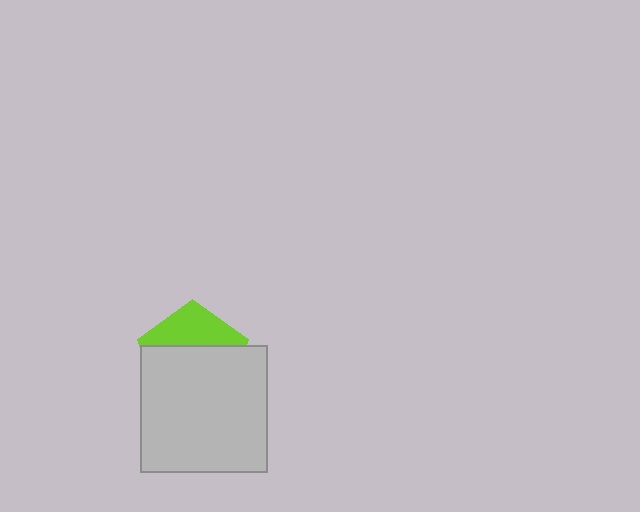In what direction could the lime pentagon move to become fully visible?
The lime pentagon could move up. That would shift it out from behind the light gray square entirely.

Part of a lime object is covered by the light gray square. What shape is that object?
It is a pentagon.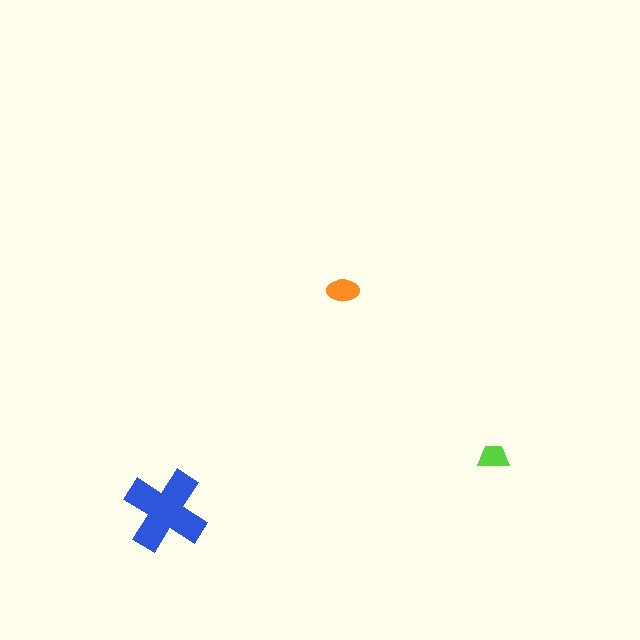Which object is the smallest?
The lime trapezoid.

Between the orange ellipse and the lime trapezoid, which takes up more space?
The orange ellipse.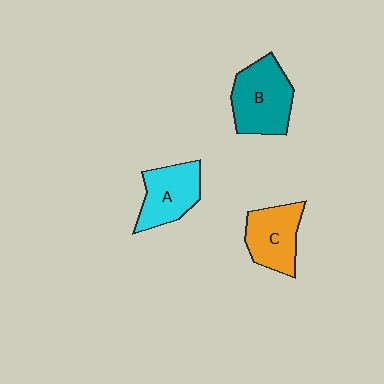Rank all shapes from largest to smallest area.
From largest to smallest: B (teal), A (cyan), C (orange).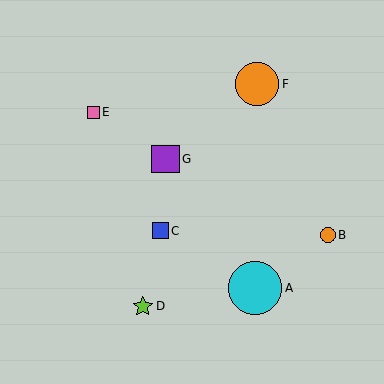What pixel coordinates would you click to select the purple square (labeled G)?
Click at (165, 159) to select the purple square G.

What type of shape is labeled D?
Shape D is a lime star.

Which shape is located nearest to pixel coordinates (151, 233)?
The blue square (labeled C) at (160, 231) is nearest to that location.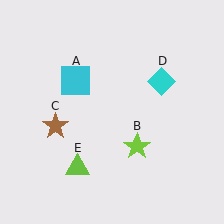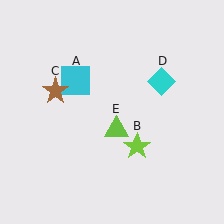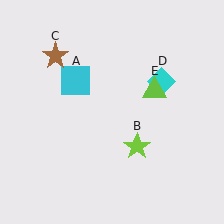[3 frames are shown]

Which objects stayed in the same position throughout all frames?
Cyan square (object A) and lime star (object B) and cyan diamond (object D) remained stationary.